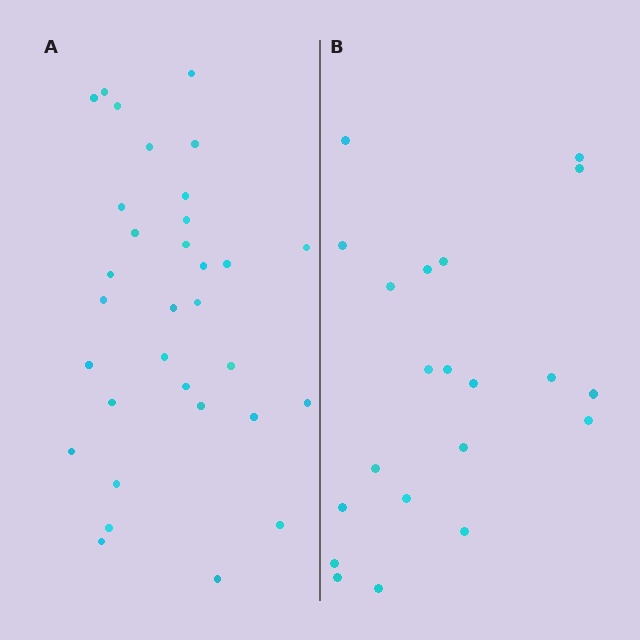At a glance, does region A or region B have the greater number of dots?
Region A (the left region) has more dots.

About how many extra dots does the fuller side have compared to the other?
Region A has roughly 12 or so more dots than region B.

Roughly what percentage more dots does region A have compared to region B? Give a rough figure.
About 50% more.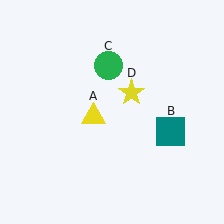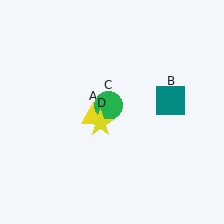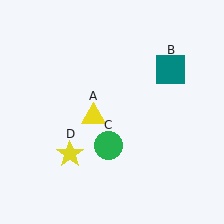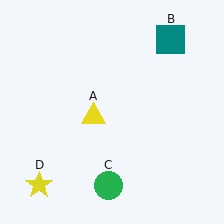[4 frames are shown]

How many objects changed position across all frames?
3 objects changed position: teal square (object B), green circle (object C), yellow star (object D).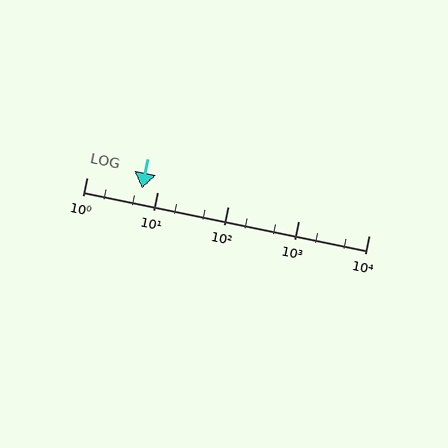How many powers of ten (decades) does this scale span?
The scale spans 4 decades, from 1 to 10000.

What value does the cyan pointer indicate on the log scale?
The pointer indicates approximately 6.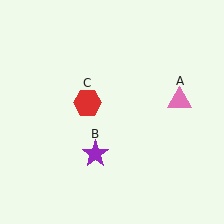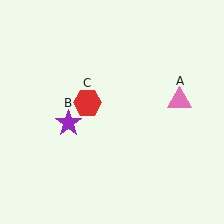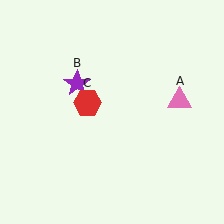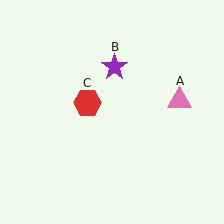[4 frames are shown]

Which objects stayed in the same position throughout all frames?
Pink triangle (object A) and red hexagon (object C) remained stationary.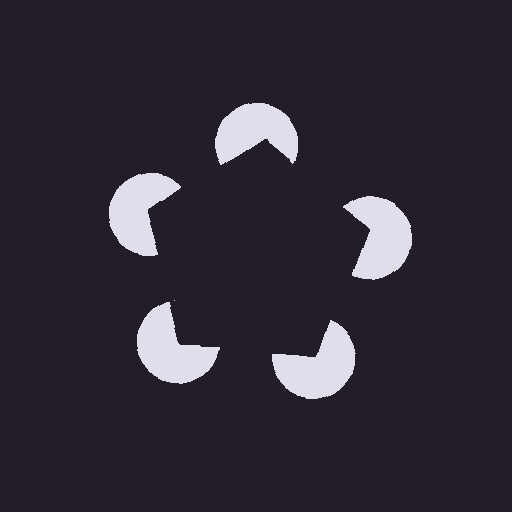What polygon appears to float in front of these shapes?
An illusory pentagon — its edges are inferred from the aligned wedge cuts in the pac-man discs, not physically drawn.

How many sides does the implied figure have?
5 sides.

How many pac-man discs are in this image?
There are 5 — one at each vertex of the illusory pentagon.